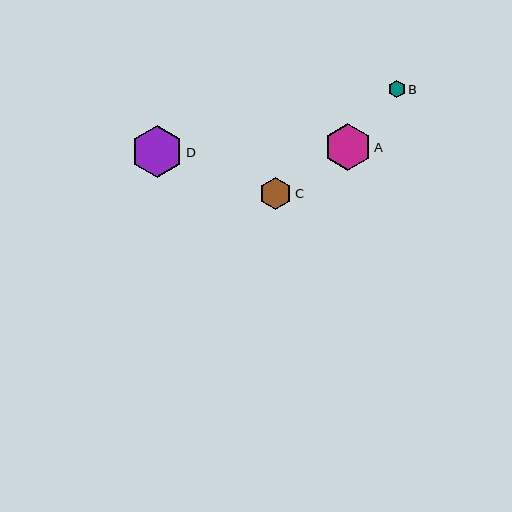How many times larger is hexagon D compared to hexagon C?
Hexagon D is approximately 1.6 times the size of hexagon C.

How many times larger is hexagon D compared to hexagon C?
Hexagon D is approximately 1.6 times the size of hexagon C.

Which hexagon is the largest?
Hexagon D is the largest with a size of approximately 52 pixels.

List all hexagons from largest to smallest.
From largest to smallest: D, A, C, B.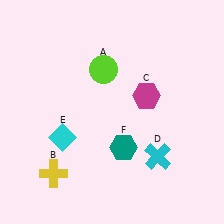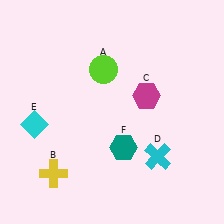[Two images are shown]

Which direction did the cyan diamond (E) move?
The cyan diamond (E) moved left.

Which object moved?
The cyan diamond (E) moved left.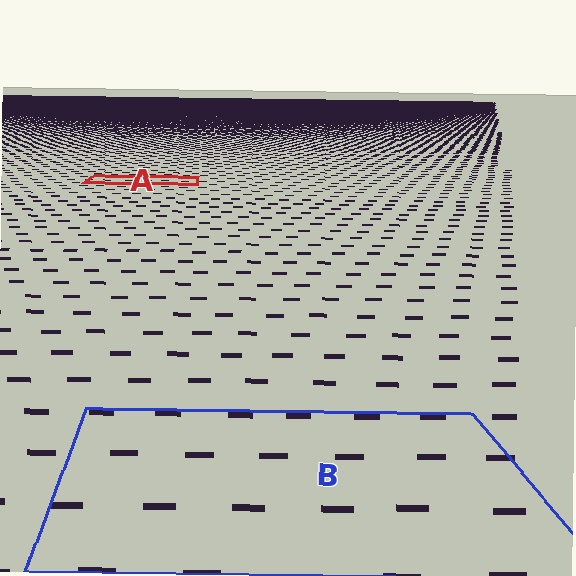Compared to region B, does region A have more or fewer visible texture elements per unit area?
Region A has more texture elements per unit area — they are packed more densely because it is farther away.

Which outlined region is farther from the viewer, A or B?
Region A is farther from the viewer — the texture elements inside it appear smaller and more densely packed.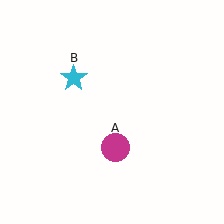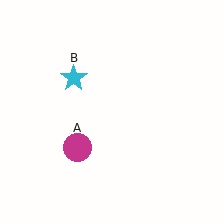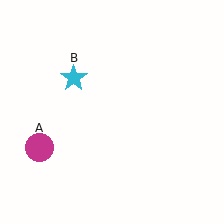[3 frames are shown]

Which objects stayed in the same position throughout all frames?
Cyan star (object B) remained stationary.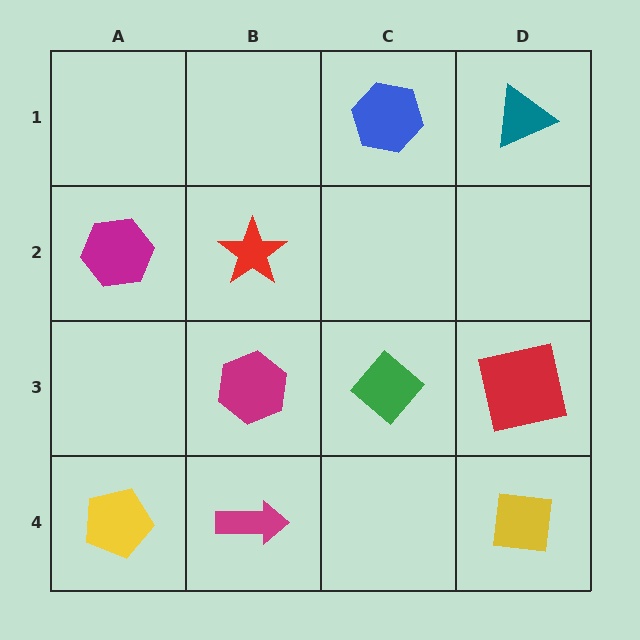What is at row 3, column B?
A magenta hexagon.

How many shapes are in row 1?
2 shapes.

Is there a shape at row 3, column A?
No, that cell is empty.